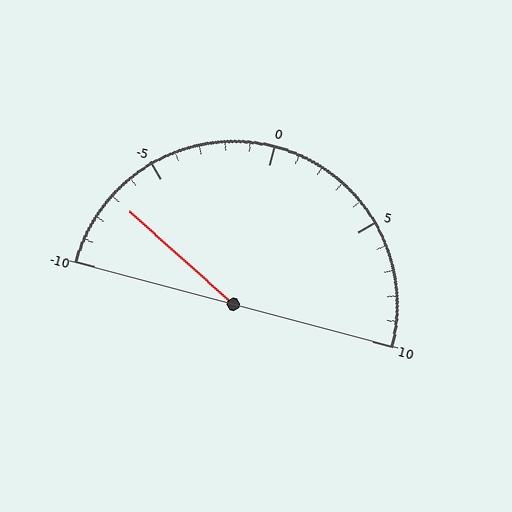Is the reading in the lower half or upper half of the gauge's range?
The reading is in the lower half of the range (-10 to 10).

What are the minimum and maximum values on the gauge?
The gauge ranges from -10 to 10.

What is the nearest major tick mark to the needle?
The nearest major tick mark is -5.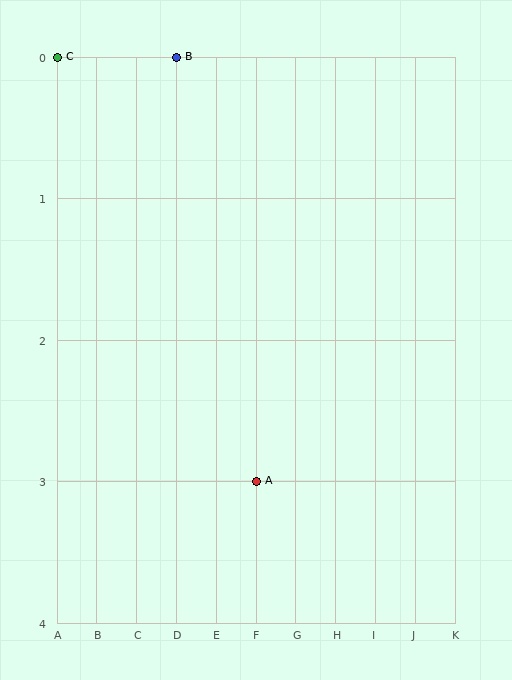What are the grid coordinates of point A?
Point A is at grid coordinates (F, 3).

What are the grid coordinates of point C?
Point C is at grid coordinates (A, 0).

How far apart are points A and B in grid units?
Points A and B are 2 columns and 3 rows apart (about 3.6 grid units diagonally).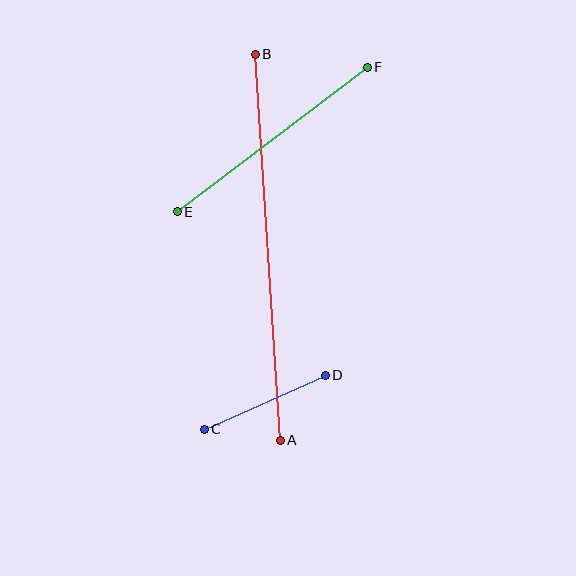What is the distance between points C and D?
The distance is approximately 132 pixels.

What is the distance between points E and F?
The distance is approximately 239 pixels.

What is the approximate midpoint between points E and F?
The midpoint is at approximately (272, 139) pixels.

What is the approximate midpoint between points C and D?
The midpoint is at approximately (265, 402) pixels.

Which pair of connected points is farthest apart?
Points A and B are farthest apart.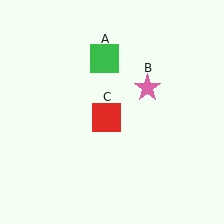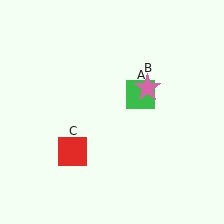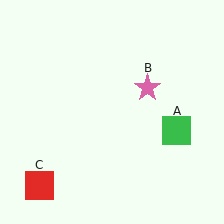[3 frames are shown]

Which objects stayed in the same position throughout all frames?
Pink star (object B) remained stationary.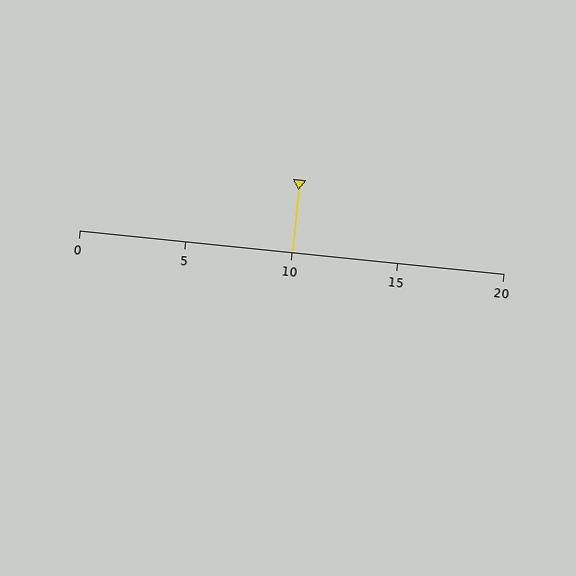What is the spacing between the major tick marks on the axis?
The major ticks are spaced 5 apart.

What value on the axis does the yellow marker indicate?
The marker indicates approximately 10.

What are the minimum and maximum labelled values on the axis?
The axis runs from 0 to 20.